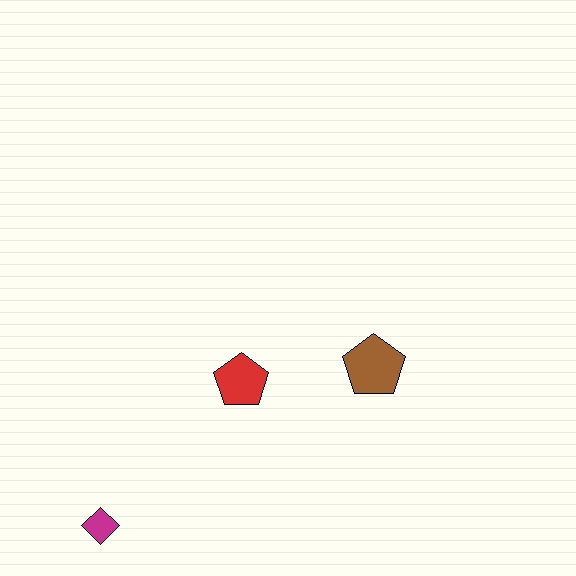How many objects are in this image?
There are 3 objects.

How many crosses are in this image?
There are no crosses.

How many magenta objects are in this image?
There is 1 magenta object.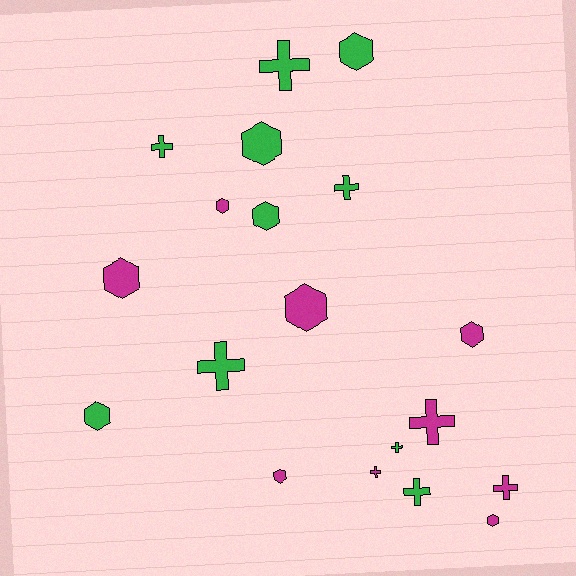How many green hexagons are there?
There are 4 green hexagons.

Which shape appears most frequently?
Hexagon, with 10 objects.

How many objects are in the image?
There are 19 objects.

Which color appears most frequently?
Green, with 10 objects.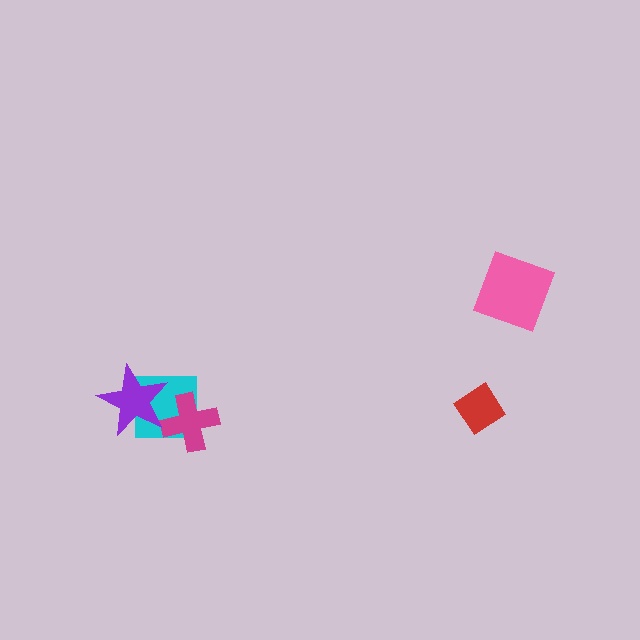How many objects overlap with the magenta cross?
2 objects overlap with the magenta cross.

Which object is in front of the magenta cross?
The purple star is in front of the magenta cross.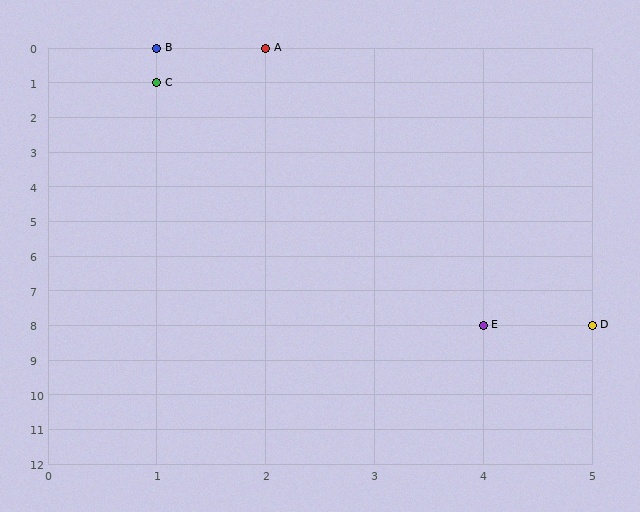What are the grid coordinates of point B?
Point B is at grid coordinates (1, 0).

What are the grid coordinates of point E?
Point E is at grid coordinates (4, 8).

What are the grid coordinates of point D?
Point D is at grid coordinates (5, 8).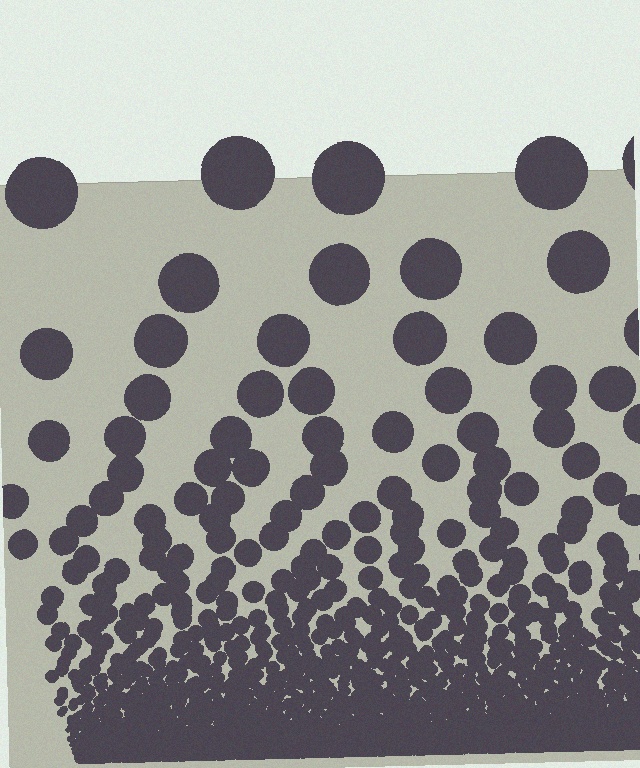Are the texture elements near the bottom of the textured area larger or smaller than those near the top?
Smaller. The gradient is inverted — elements near the bottom are smaller and denser.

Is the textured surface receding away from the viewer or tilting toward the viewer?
The surface appears to tilt toward the viewer. Texture elements get larger and sparser toward the top.